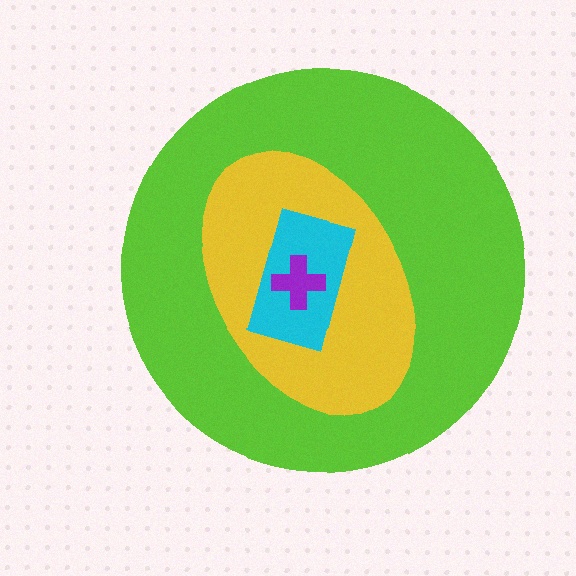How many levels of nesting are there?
4.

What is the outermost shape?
The lime circle.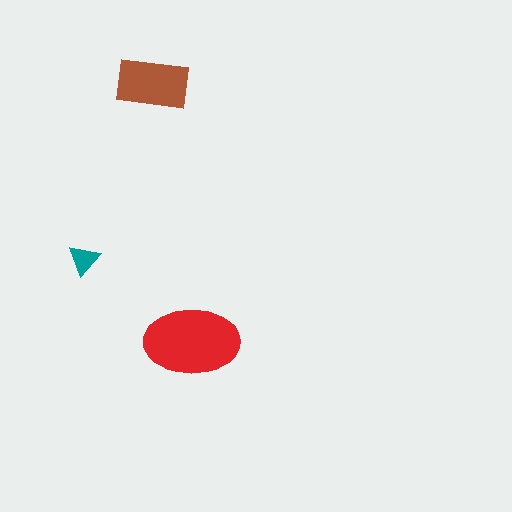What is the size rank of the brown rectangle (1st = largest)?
2nd.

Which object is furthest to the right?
The red ellipse is rightmost.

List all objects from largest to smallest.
The red ellipse, the brown rectangle, the teal triangle.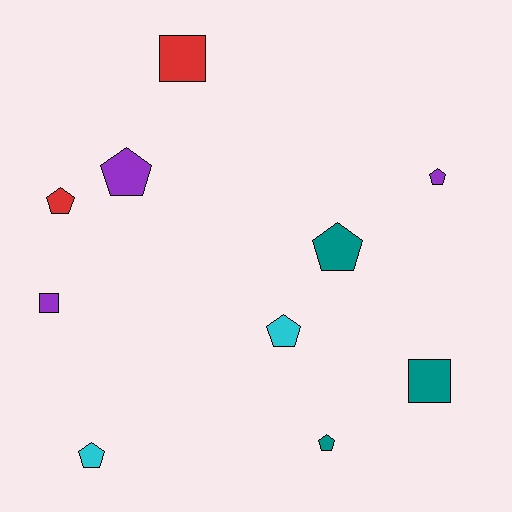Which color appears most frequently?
Purple, with 3 objects.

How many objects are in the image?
There are 10 objects.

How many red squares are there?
There is 1 red square.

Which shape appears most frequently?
Pentagon, with 7 objects.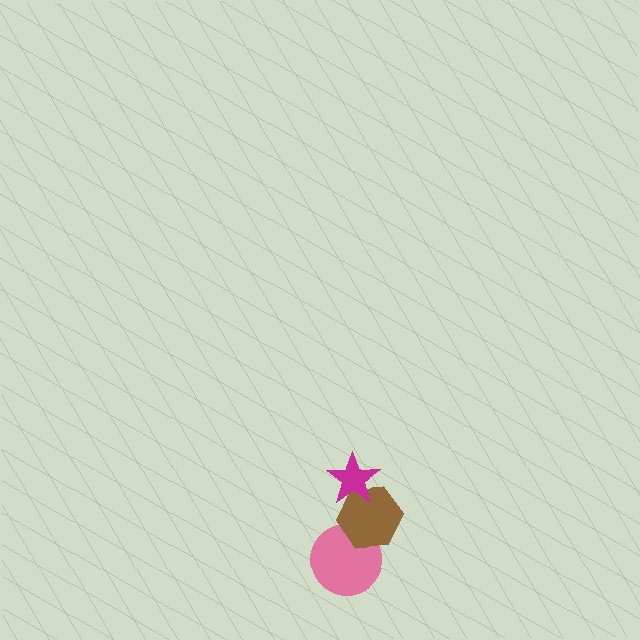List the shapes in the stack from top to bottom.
From top to bottom: the magenta star, the brown hexagon, the pink circle.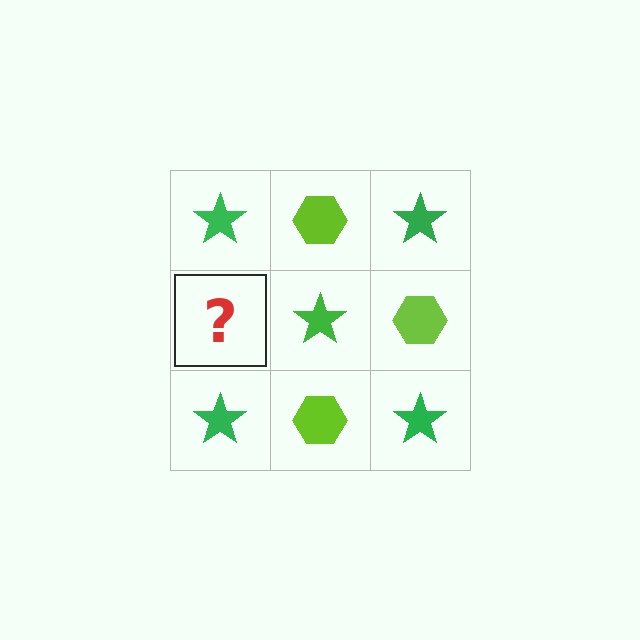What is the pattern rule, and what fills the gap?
The rule is that it alternates green star and lime hexagon in a checkerboard pattern. The gap should be filled with a lime hexagon.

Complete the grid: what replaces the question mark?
The question mark should be replaced with a lime hexagon.